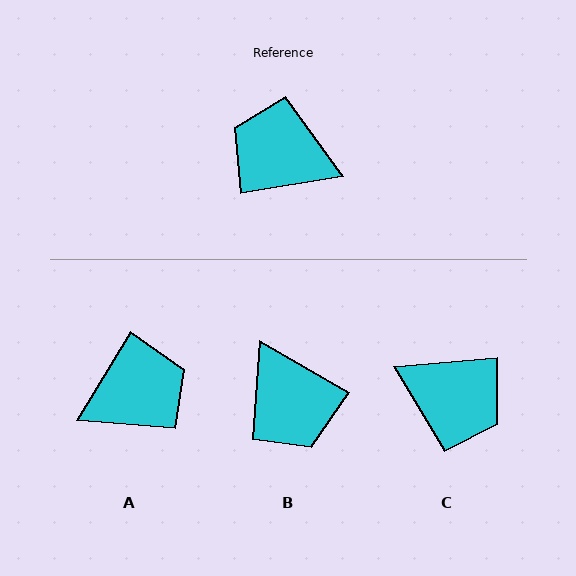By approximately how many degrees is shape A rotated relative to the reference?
Approximately 131 degrees clockwise.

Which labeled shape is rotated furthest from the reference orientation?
C, about 175 degrees away.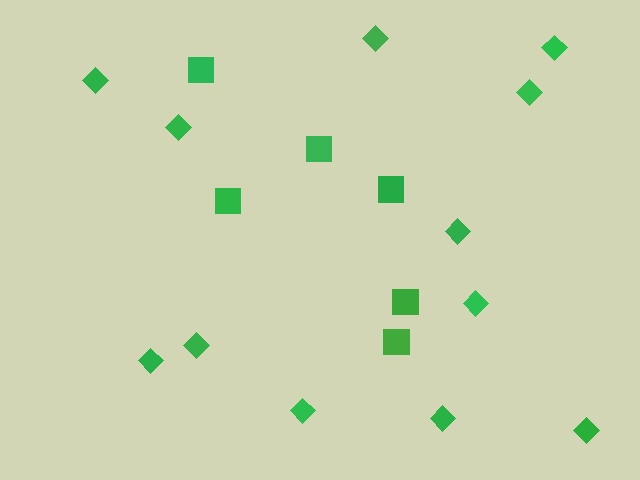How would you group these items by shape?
There are 2 groups: one group of squares (6) and one group of diamonds (12).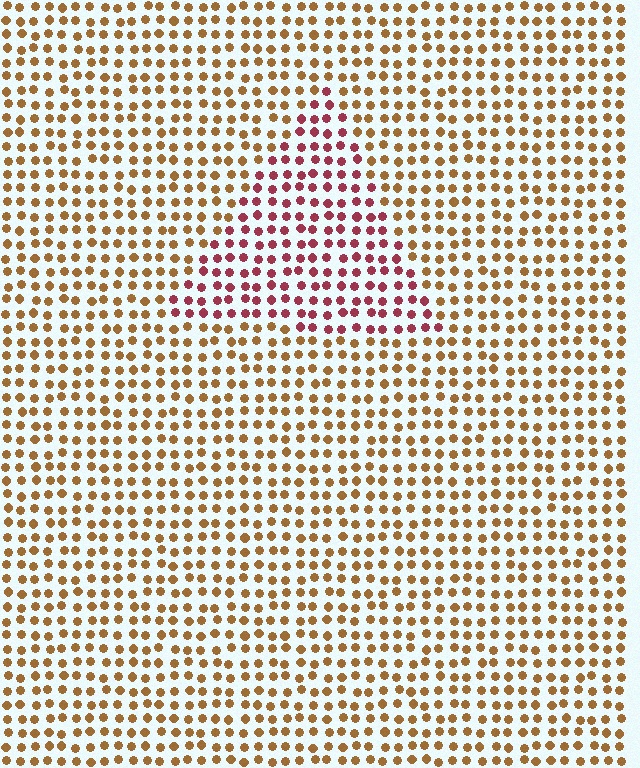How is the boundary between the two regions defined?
The boundary is defined purely by a slight shift in hue (about 46 degrees). Spacing, size, and orientation are identical on both sides.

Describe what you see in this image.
The image is filled with small brown elements in a uniform arrangement. A triangle-shaped region is visible where the elements are tinted to a slightly different hue, forming a subtle color boundary.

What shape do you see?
I see a triangle.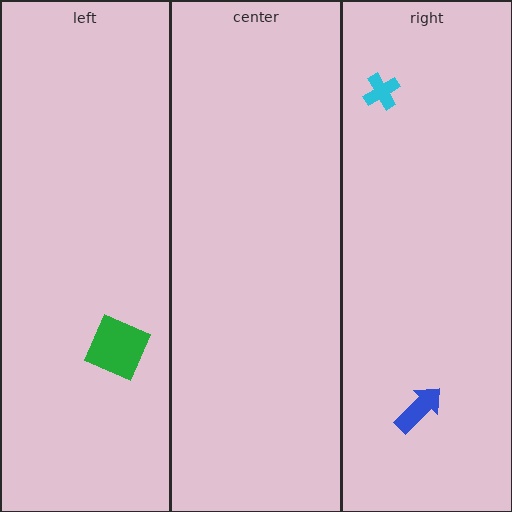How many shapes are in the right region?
2.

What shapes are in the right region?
The blue arrow, the cyan cross.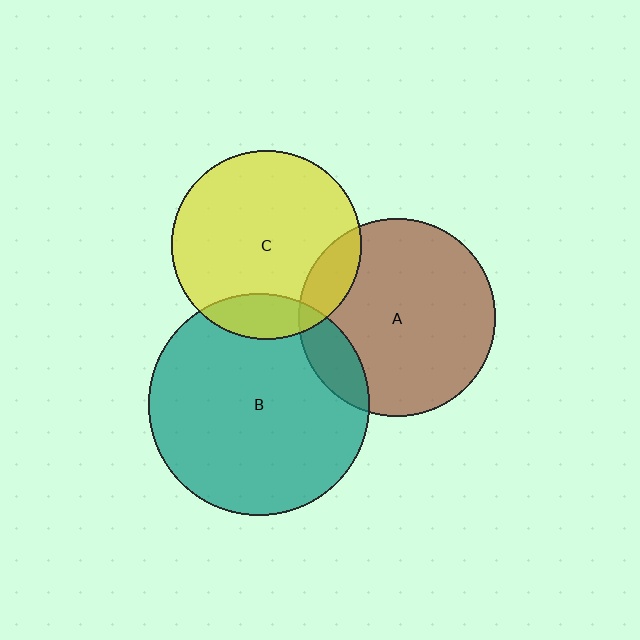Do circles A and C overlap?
Yes.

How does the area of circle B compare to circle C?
Approximately 1.4 times.